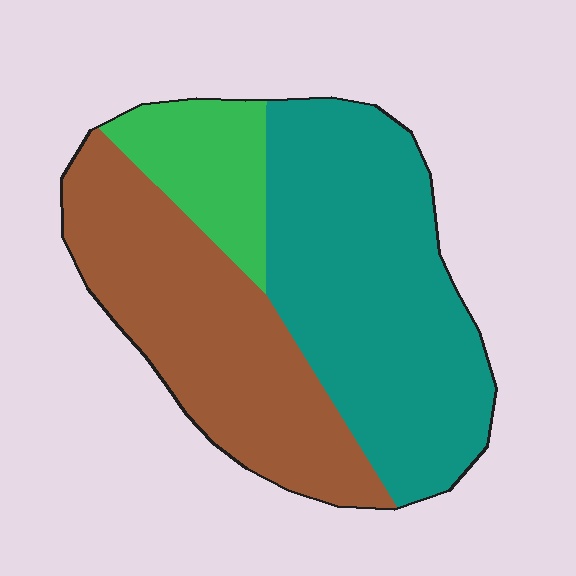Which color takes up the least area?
Green, at roughly 15%.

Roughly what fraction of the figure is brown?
Brown takes up about three eighths (3/8) of the figure.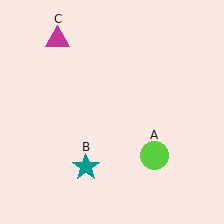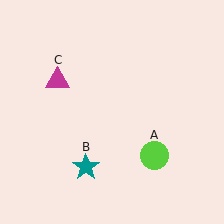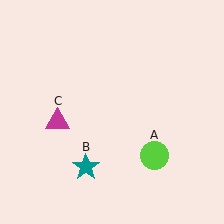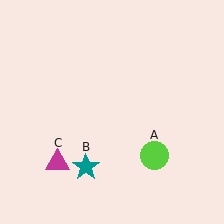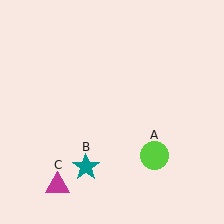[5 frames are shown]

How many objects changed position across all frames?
1 object changed position: magenta triangle (object C).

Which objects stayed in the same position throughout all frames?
Lime circle (object A) and teal star (object B) remained stationary.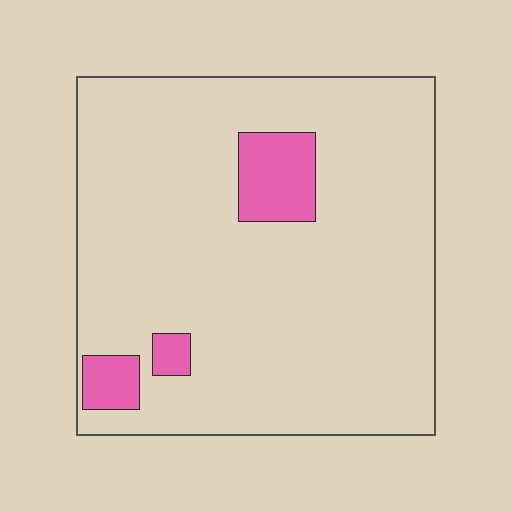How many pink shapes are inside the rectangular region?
3.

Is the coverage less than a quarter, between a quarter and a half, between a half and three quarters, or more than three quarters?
Less than a quarter.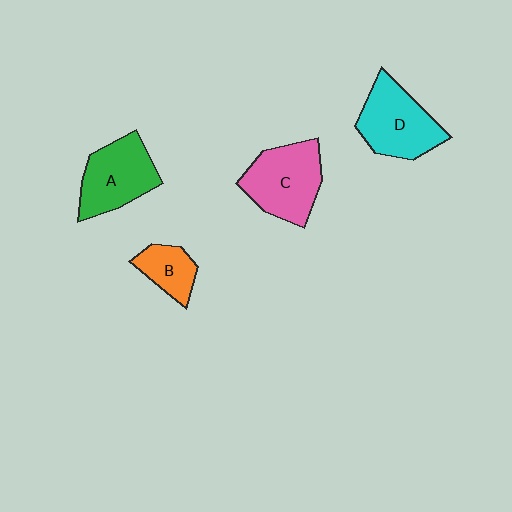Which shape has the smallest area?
Shape B (orange).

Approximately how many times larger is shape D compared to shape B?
Approximately 2.0 times.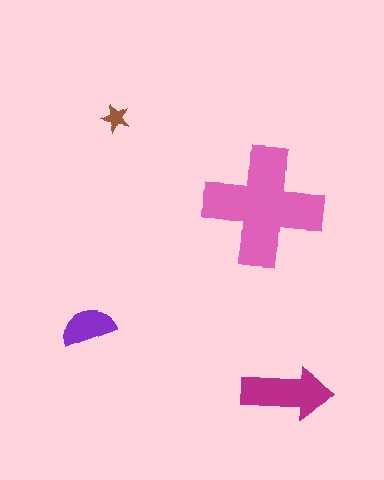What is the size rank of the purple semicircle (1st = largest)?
3rd.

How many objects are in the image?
There are 4 objects in the image.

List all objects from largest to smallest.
The pink cross, the magenta arrow, the purple semicircle, the brown star.